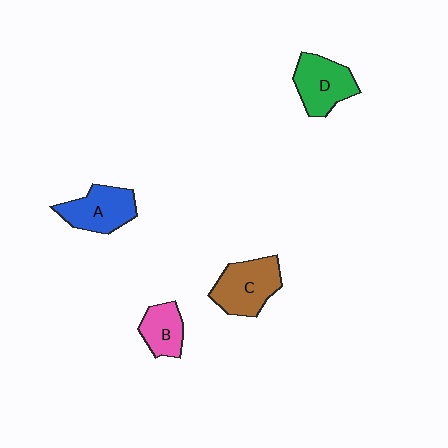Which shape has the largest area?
Shape C (brown).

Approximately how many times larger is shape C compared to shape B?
Approximately 1.6 times.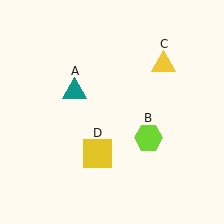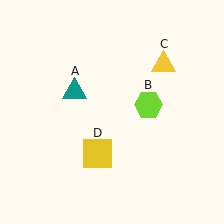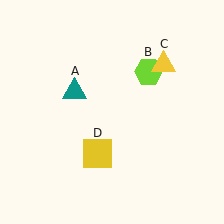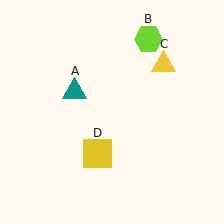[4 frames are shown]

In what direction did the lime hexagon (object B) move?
The lime hexagon (object B) moved up.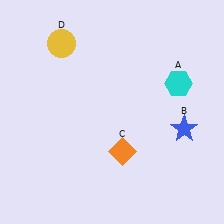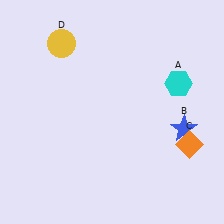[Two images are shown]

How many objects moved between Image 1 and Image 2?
1 object moved between the two images.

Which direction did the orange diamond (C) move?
The orange diamond (C) moved right.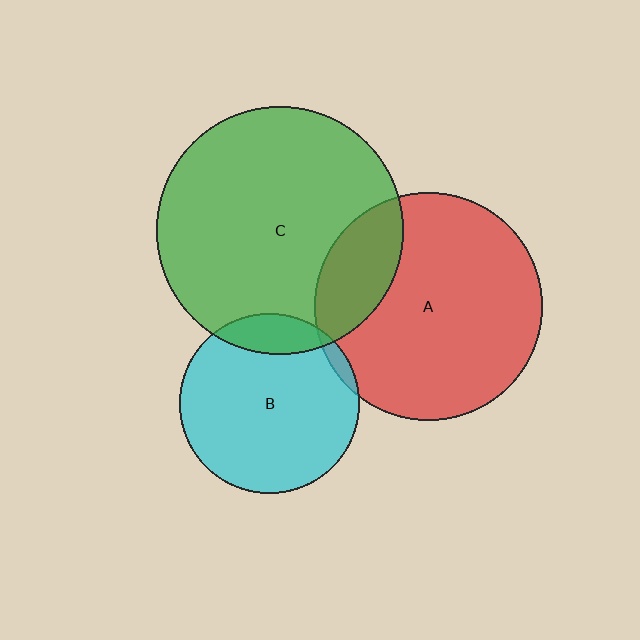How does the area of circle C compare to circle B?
Approximately 1.9 times.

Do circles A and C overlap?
Yes.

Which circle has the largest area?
Circle C (green).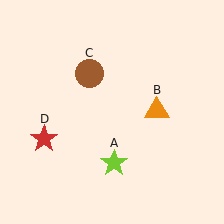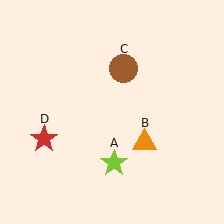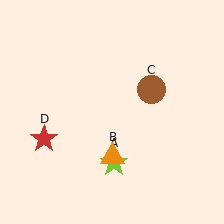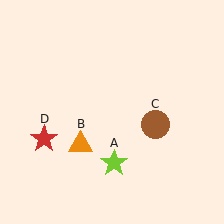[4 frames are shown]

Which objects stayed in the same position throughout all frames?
Lime star (object A) and red star (object D) remained stationary.